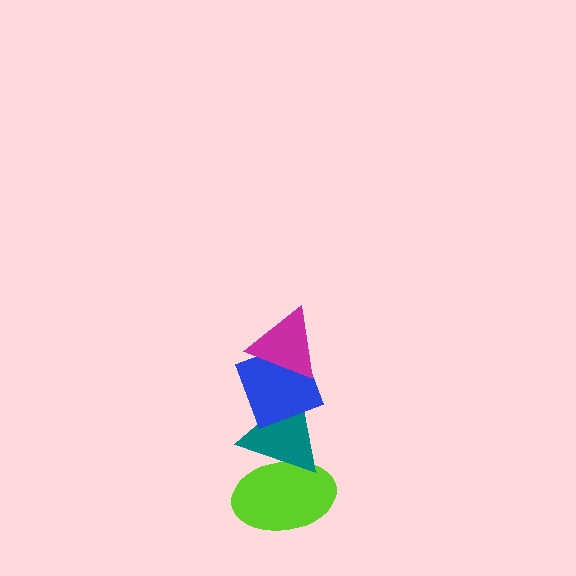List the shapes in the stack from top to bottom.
From top to bottom: the magenta triangle, the blue diamond, the teal triangle, the lime ellipse.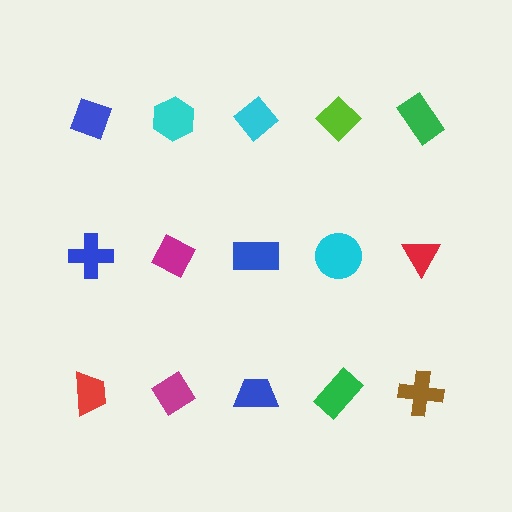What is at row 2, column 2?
A magenta diamond.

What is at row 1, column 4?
A lime diamond.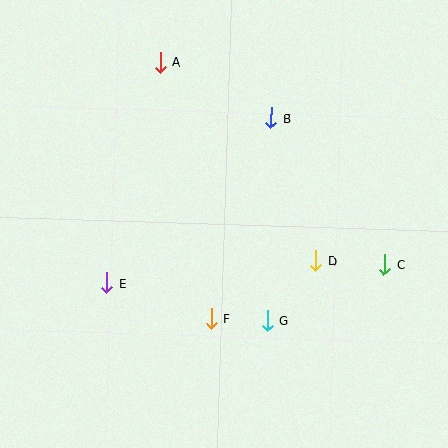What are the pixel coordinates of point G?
Point G is at (267, 321).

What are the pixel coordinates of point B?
Point B is at (271, 118).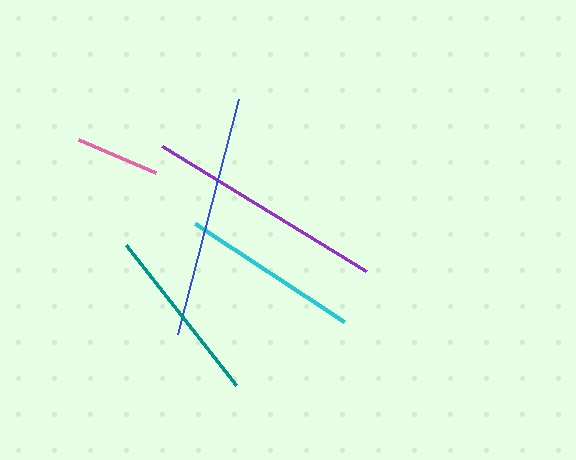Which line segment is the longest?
The blue line is the longest at approximately 243 pixels.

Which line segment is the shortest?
The pink line is the shortest at approximately 83 pixels.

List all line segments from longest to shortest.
From longest to shortest: blue, purple, cyan, teal, pink.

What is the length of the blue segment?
The blue segment is approximately 243 pixels long.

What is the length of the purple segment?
The purple segment is approximately 240 pixels long.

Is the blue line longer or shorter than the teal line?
The blue line is longer than the teal line.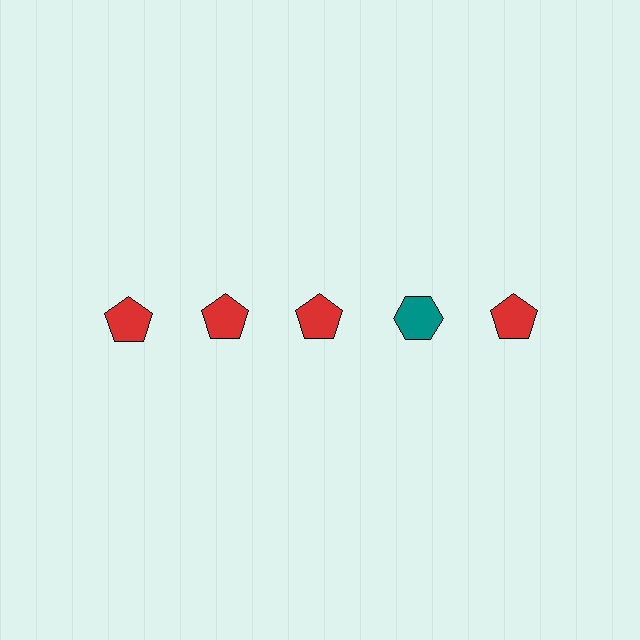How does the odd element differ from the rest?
It differs in both color (teal instead of red) and shape (hexagon instead of pentagon).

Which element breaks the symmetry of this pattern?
The teal hexagon in the top row, second from right column breaks the symmetry. All other shapes are red pentagons.